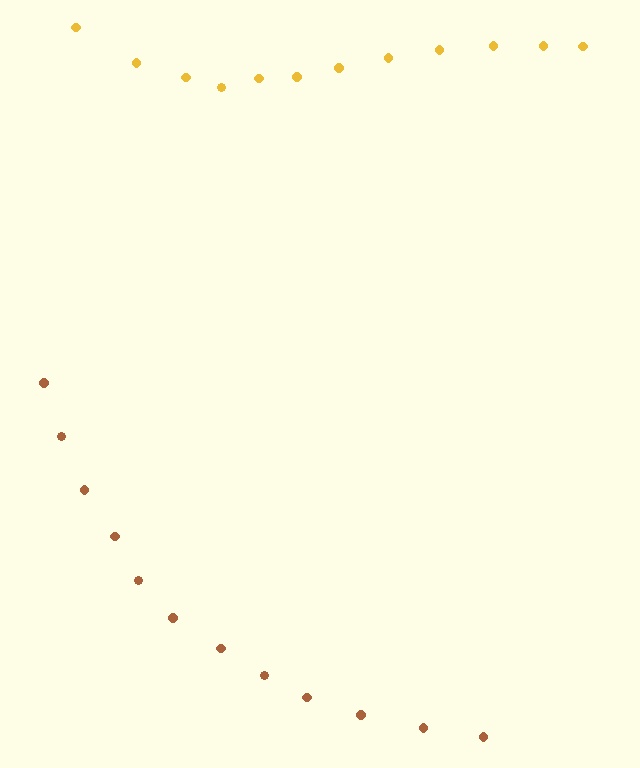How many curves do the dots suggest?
There are 2 distinct paths.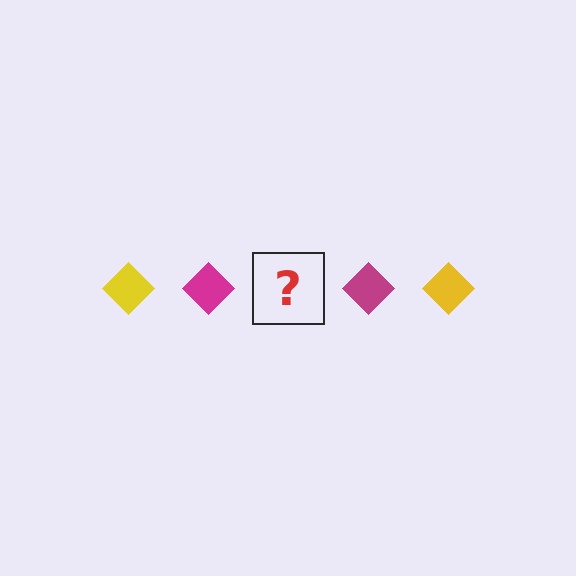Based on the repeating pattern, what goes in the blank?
The blank should be a yellow diamond.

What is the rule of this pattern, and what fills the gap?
The rule is that the pattern cycles through yellow, magenta diamonds. The gap should be filled with a yellow diamond.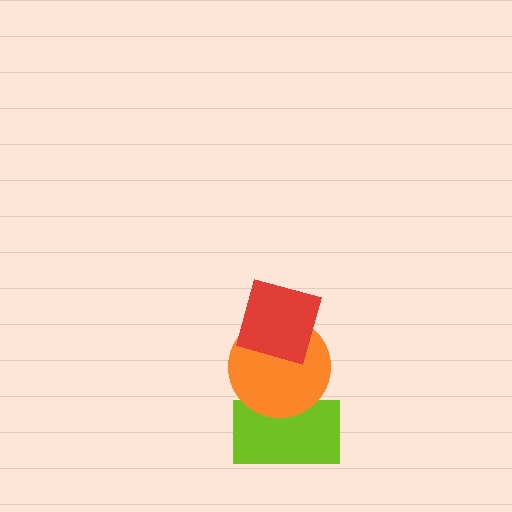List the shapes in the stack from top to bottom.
From top to bottom: the red diamond, the orange circle, the lime rectangle.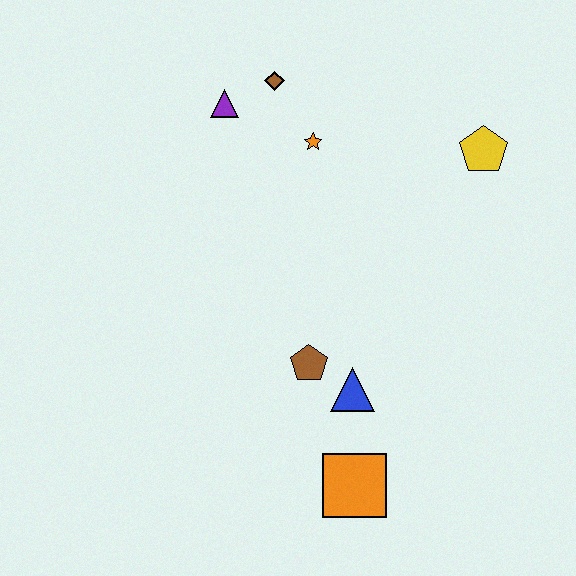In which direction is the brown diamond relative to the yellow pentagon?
The brown diamond is to the left of the yellow pentagon.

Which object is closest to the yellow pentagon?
The orange star is closest to the yellow pentagon.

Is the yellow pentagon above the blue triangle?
Yes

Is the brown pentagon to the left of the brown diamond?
No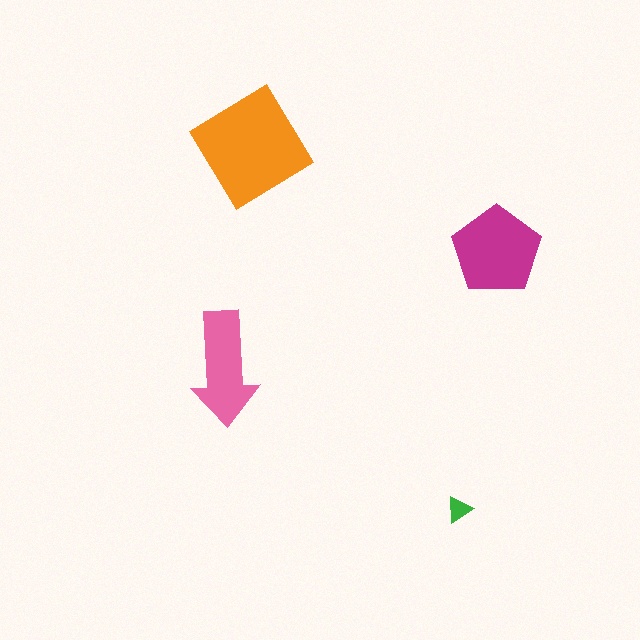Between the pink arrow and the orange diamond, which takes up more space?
The orange diamond.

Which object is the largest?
The orange diamond.